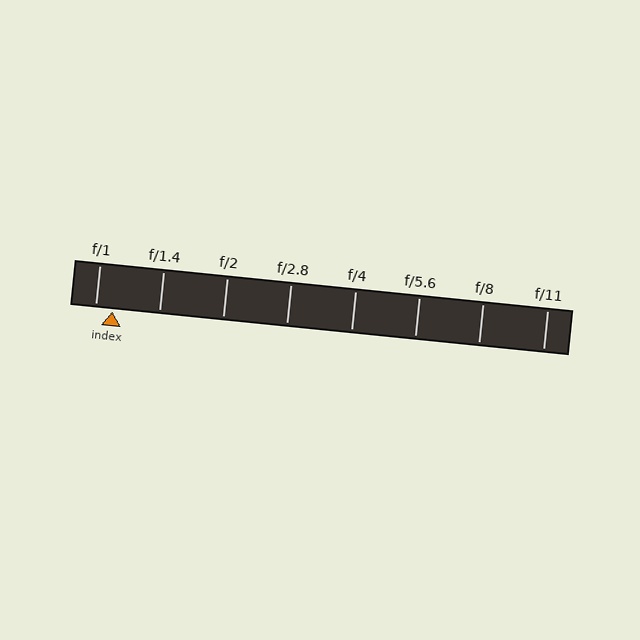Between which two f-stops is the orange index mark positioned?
The index mark is between f/1 and f/1.4.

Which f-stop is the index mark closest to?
The index mark is closest to f/1.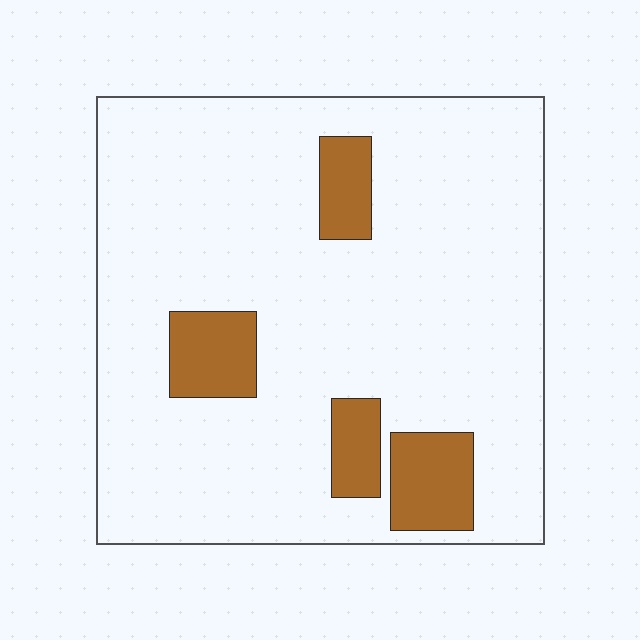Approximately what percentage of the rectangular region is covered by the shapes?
Approximately 15%.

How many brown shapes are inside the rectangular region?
4.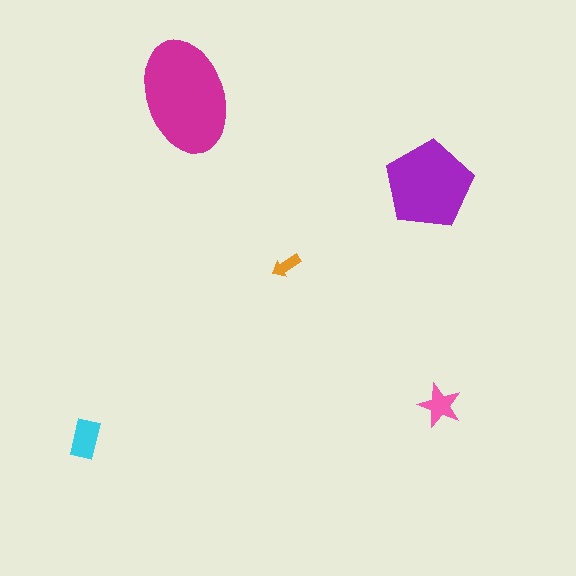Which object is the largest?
The magenta ellipse.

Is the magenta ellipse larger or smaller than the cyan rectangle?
Larger.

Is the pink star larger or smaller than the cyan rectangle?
Smaller.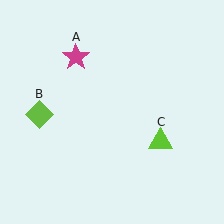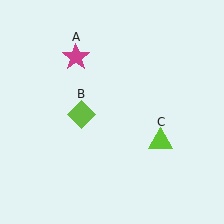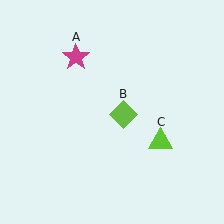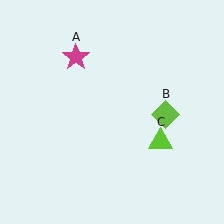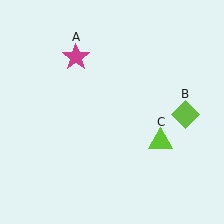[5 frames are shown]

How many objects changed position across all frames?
1 object changed position: lime diamond (object B).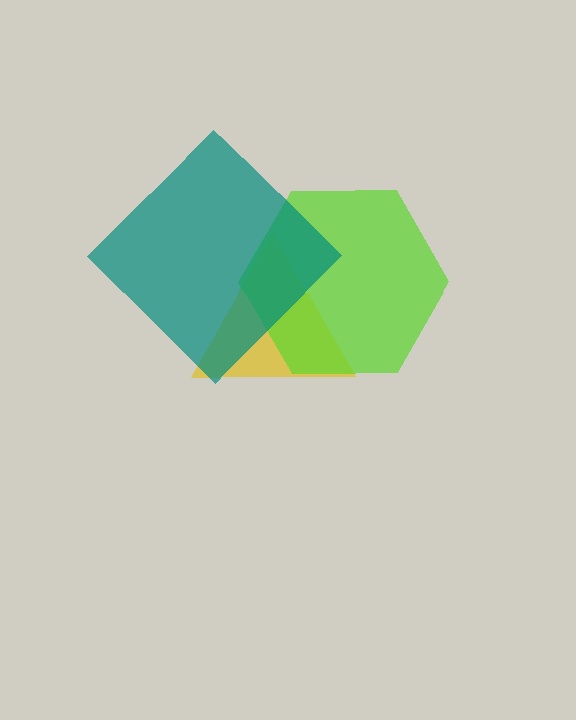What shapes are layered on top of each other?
The layered shapes are: a yellow triangle, a lime hexagon, a teal diamond.